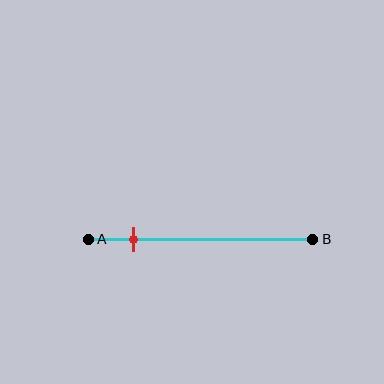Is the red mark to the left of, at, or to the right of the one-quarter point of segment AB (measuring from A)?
The red mark is to the left of the one-quarter point of segment AB.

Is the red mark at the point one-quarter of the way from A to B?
No, the mark is at about 20% from A, not at the 25% one-quarter point.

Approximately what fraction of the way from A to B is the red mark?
The red mark is approximately 20% of the way from A to B.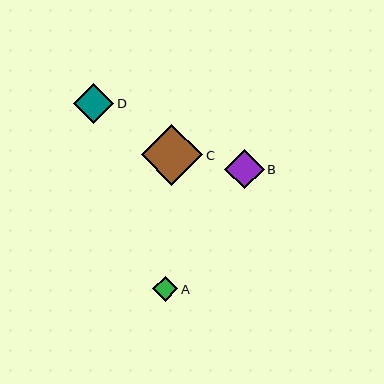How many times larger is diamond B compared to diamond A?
Diamond B is approximately 1.6 times the size of diamond A.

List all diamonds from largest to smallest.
From largest to smallest: C, D, B, A.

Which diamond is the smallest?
Diamond A is the smallest with a size of approximately 25 pixels.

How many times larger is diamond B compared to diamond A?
Diamond B is approximately 1.6 times the size of diamond A.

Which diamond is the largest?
Diamond C is the largest with a size of approximately 61 pixels.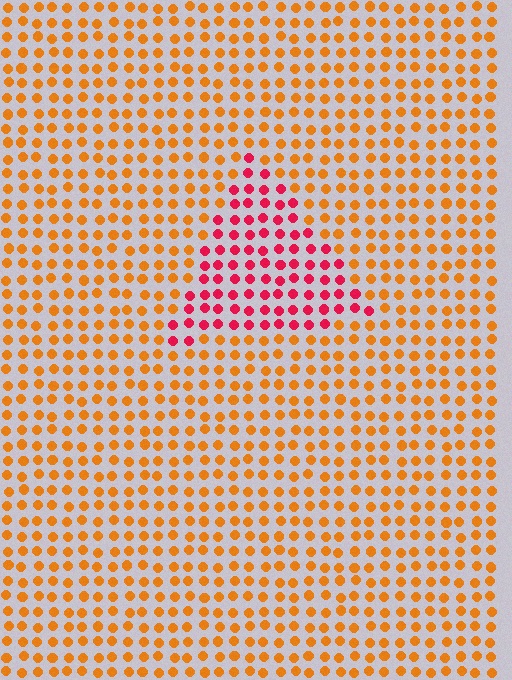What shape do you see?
I see a triangle.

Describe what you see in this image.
The image is filled with small orange elements in a uniform arrangement. A triangle-shaped region is visible where the elements are tinted to a slightly different hue, forming a subtle color boundary.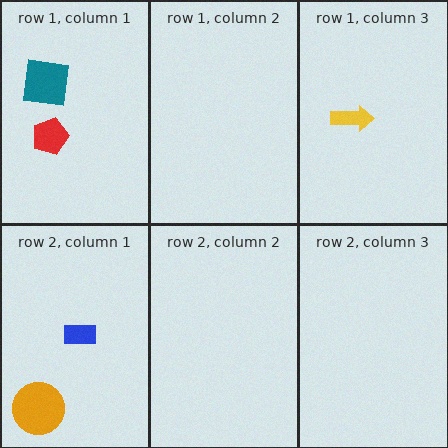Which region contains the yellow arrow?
The row 1, column 3 region.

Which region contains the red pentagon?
The row 1, column 1 region.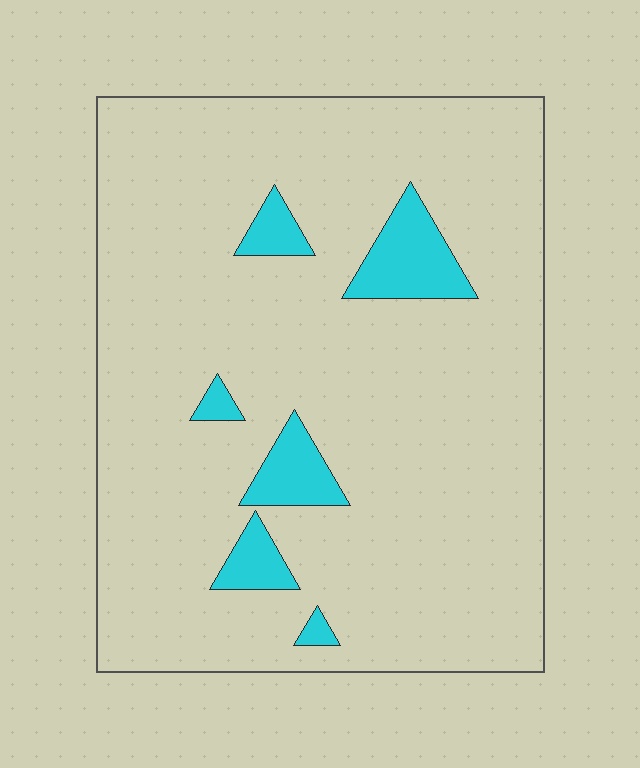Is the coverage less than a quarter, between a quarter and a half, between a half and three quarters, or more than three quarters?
Less than a quarter.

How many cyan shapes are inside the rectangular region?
6.